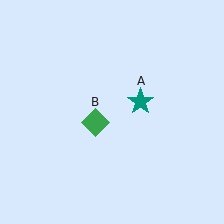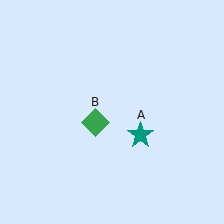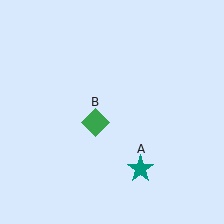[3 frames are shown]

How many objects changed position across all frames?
1 object changed position: teal star (object A).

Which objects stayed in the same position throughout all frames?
Green diamond (object B) remained stationary.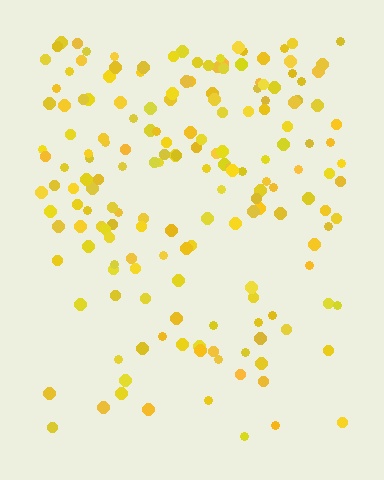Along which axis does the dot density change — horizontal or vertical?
Vertical.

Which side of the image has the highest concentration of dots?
The top.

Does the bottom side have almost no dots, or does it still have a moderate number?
Still a moderate number, just noticeably fewer than the top.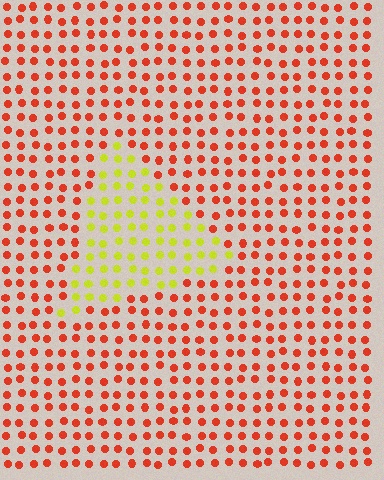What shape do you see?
I see a triangle.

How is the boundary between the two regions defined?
The boundary is defined purely by a slight shift in hue (about 63 degrees). Spacing, size, and orientation are identical on both sides.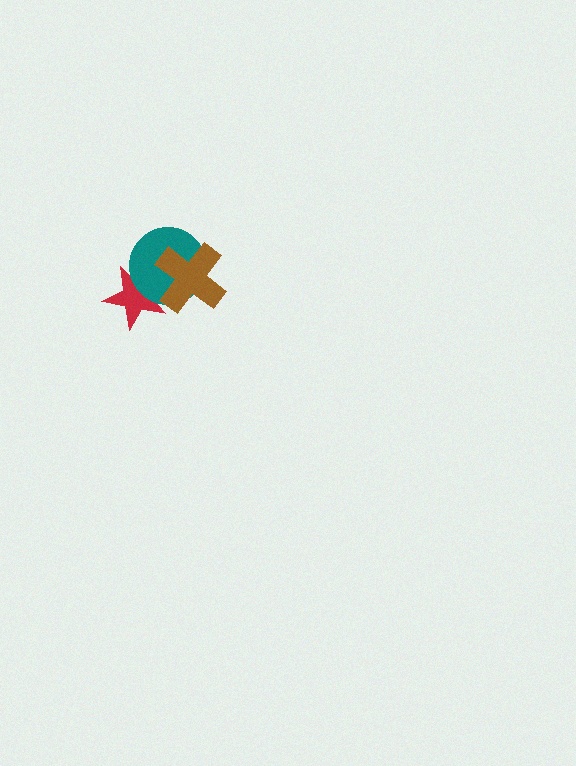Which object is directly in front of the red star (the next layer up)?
The teal circle is directly in front of the red star.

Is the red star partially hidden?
Yes, it is partially covered by another shape.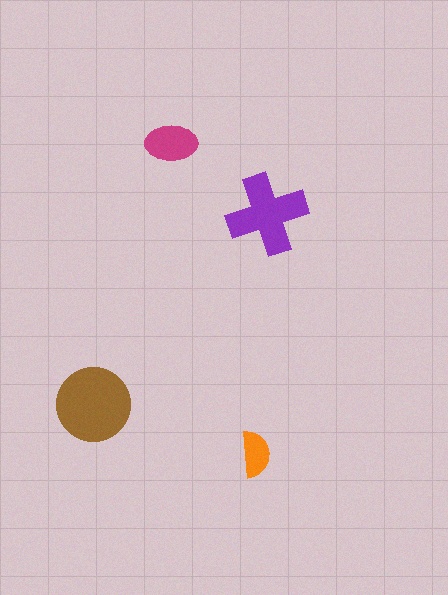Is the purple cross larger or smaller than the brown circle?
Smaller.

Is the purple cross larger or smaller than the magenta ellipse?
Larger.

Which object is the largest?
The brown circle.